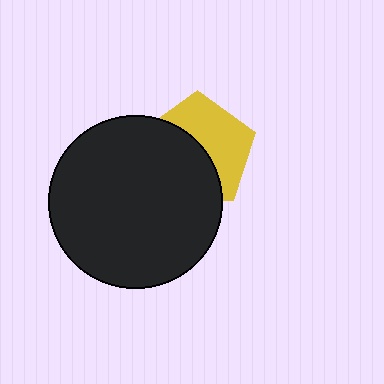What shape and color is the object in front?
The object in front is a black circle.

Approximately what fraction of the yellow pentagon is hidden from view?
Roughly 52% of the yellow pentagon is hidden behind the black circle.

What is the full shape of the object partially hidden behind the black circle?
The partially hidden object is a yellow pentagon.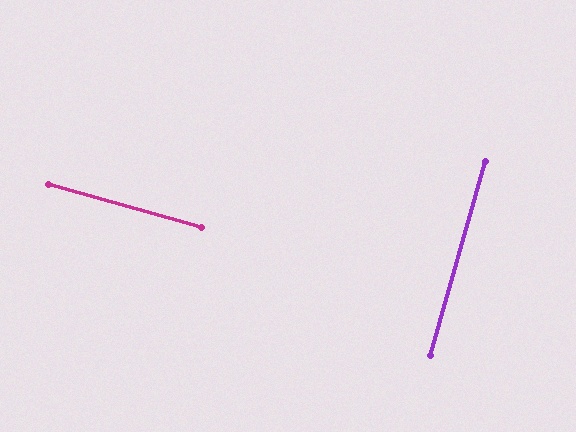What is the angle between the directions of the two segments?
Approximately 90 degrees.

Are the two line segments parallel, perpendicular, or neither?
Perpendicular — they meet at approximately 90°.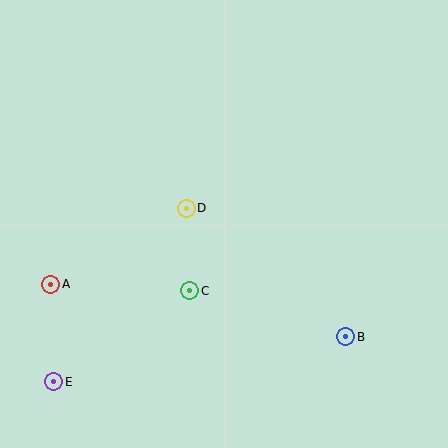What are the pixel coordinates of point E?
Point E is at (54, 382).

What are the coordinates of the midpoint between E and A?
The midpoint between E and A is at (52, 333).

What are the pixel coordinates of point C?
Point C is at (190, 291).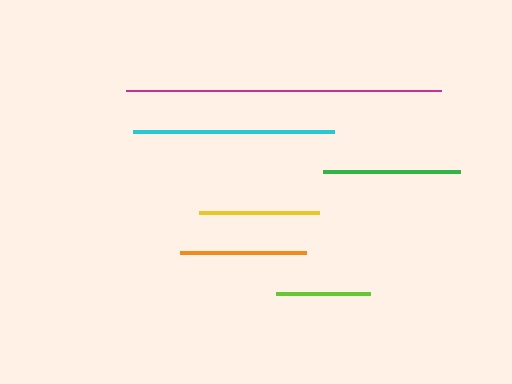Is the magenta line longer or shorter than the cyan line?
The magenta line is longer than the cyan line.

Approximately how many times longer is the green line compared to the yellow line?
The green line is approximately 1.1 times the length of the yellow line.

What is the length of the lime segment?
The lime segment is approximately 93 pixels long.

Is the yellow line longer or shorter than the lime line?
The yellow line is longer than the lime line.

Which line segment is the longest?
The magenta line is the longest at approximately 314 pixels.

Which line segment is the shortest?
The lime line is the shortest at approximately 93 pixels.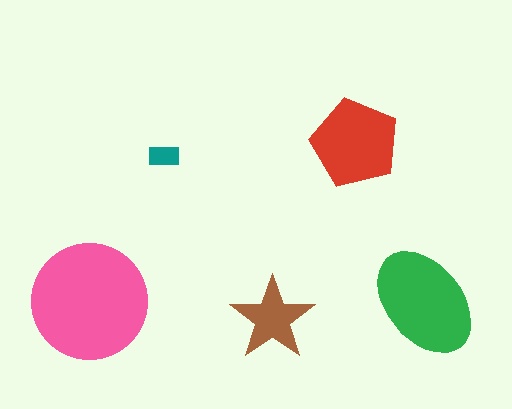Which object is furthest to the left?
The pink circle is leftmost.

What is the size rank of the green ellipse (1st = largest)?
2nd.